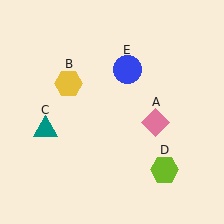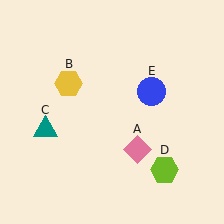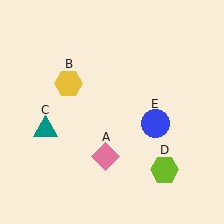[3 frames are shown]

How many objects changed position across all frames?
2 objects changed position: pink diamond (object A), blue circle (object E).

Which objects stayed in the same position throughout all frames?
Yellow hexagon (object B) and teal triangle (object C) and lime hexagon (object D) remained stationary.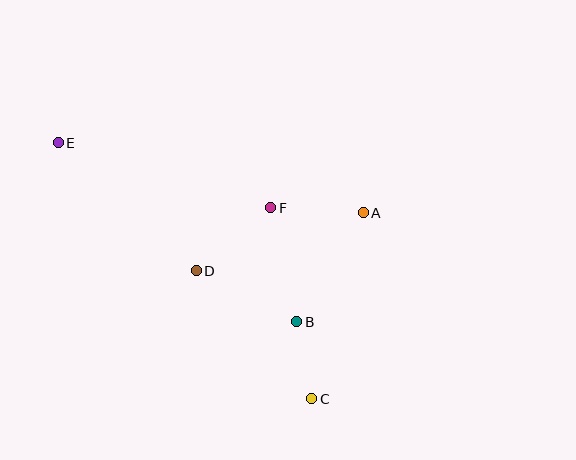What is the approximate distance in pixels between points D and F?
The distance between D and F is approximately 98 pixels.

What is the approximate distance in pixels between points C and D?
The distance between C and D is approximately 172 pixels.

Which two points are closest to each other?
Points B and C are closest to each other.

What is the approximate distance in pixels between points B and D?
The distance between B and D is approximately 113 pixels.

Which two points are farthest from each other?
Points C and E are farthest from each other.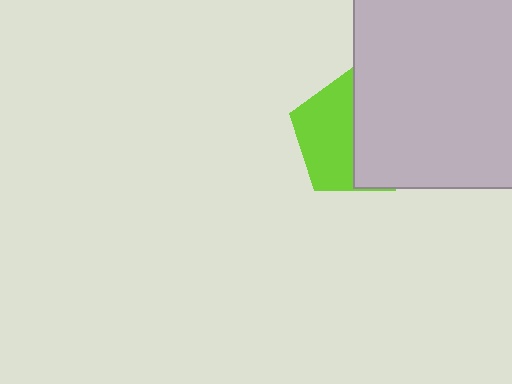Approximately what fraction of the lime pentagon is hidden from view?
Roughly 51% of the lime pentagon is hidden behind the light gray rectangle.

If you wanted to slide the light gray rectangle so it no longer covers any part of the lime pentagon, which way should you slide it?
Slide it right — that is the most direct way to separate the two shapes.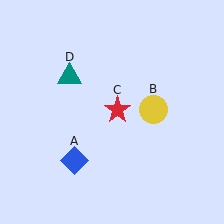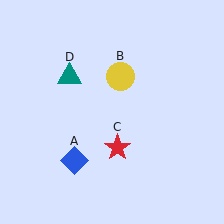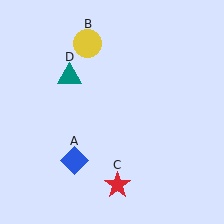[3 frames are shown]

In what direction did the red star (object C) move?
The red star (object C) moved down.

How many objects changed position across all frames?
2 objects changed position: yellow circle (object B), red star (object C).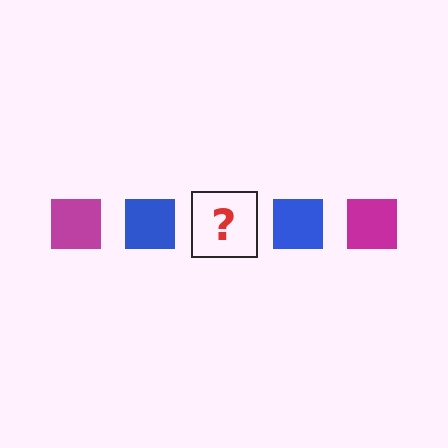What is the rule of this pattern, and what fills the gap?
The rule is that the pattern cycles through magenta, blue squares. The gap should be filled with a magenta square.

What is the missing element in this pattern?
The missing element is a magenta square.